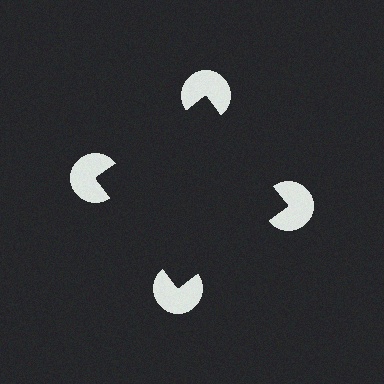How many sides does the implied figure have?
4 sides.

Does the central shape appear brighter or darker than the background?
It typically appears slightly darker than the background, even though no actual brightness change is drawn.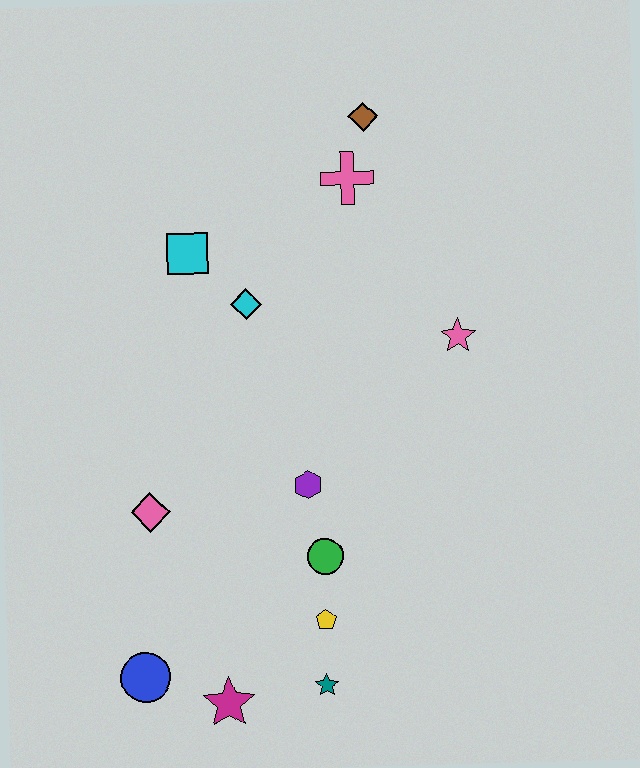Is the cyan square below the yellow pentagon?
No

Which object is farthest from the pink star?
The blue circle is farthest from the pink star.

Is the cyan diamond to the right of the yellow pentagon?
No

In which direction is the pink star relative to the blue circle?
The pink star is above the blue circle.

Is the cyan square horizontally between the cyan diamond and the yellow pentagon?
No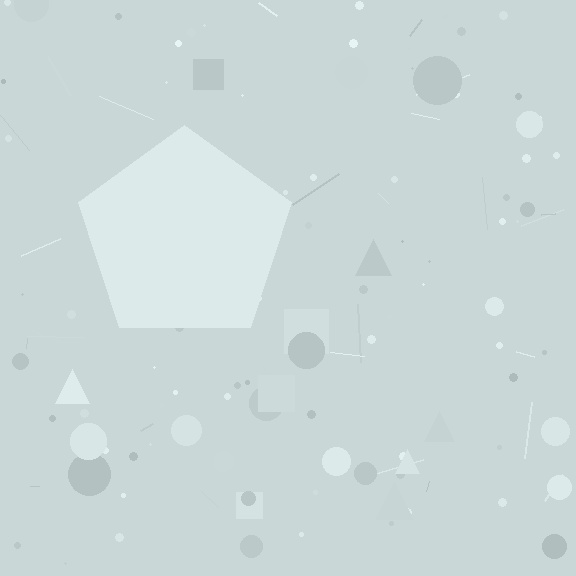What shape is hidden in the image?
A pentagon is hidden in the image.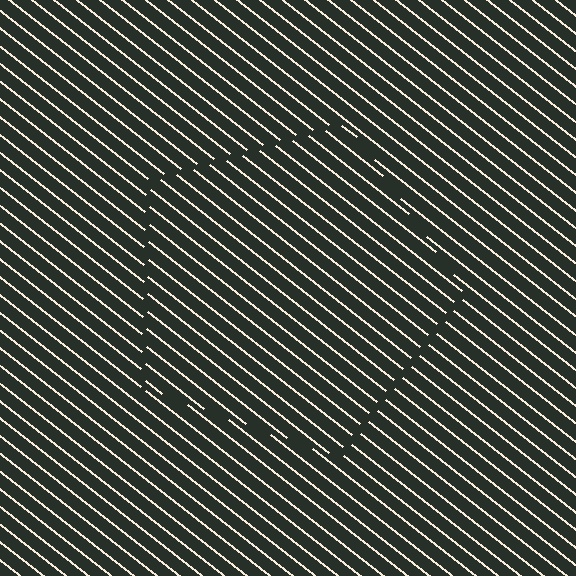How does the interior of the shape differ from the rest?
The interior of the shape contains the same grating, shifted by half a period — the contour is defined by the phase discontinuity where line-ends from the inner and outer gratings abut.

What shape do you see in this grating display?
An illusory pentagon. The interior of the shape contains the same grating, shifted by half a period — the contour is defined by the phase discontinuity where line-ends from the inner and outer gratings abut.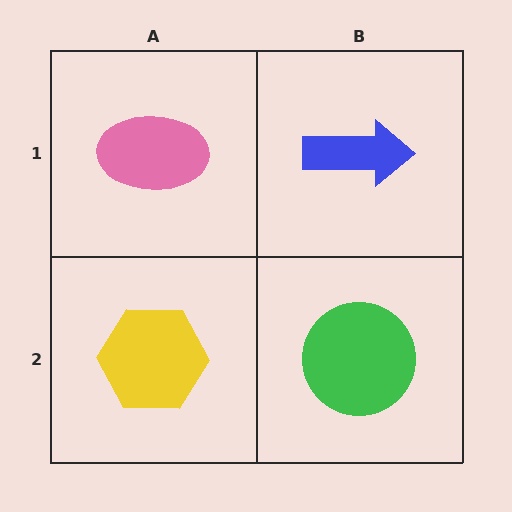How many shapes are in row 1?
2 shapes.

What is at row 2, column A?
A yellow hexagon.